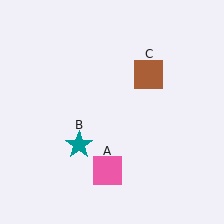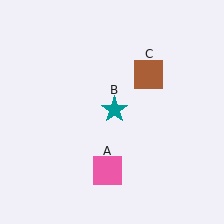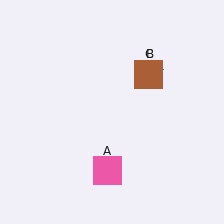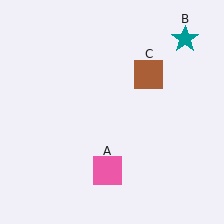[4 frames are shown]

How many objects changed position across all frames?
1 object changed position: teal star (object B).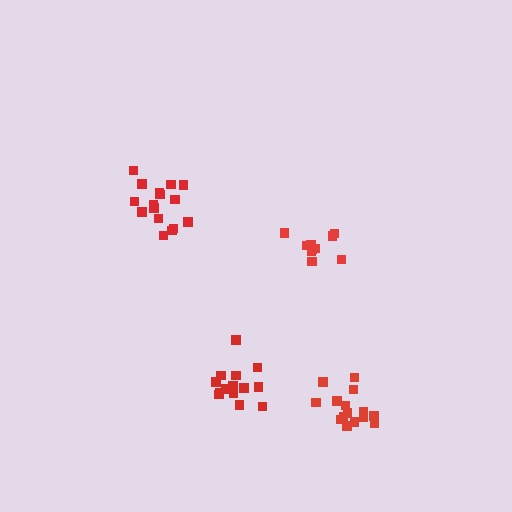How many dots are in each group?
Group 1: 15 dots, Group 2: 10 dots, Group 3: 15 dots, Group 4: 16 dots (56 total).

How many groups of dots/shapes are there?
There are 4 groups.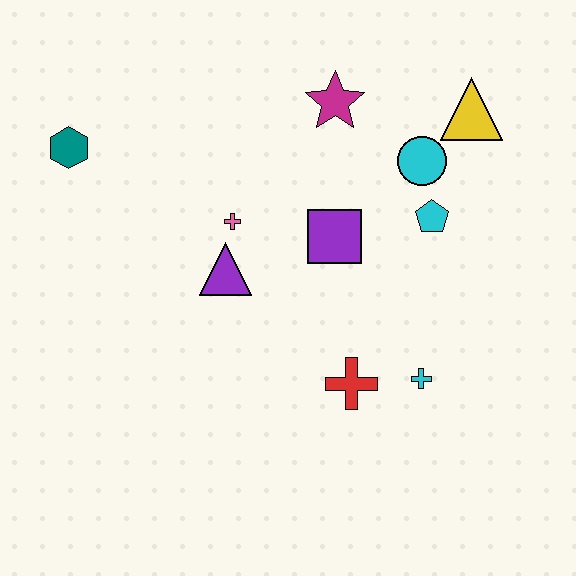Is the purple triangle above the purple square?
No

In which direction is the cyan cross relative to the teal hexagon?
The cyan cross is to the right of the teal hexagon.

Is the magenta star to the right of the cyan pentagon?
No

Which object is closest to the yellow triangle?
The cyan circle is closest to the yellow triangle.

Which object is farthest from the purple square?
The teal hexagon is farthest from the purple square.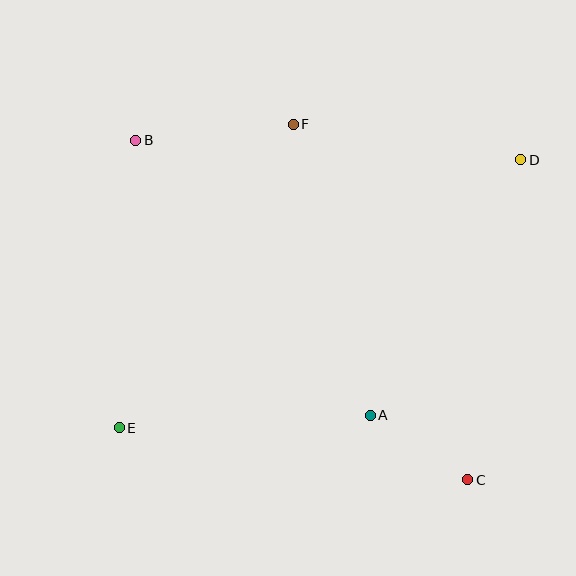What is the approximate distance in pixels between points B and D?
The distance between B and D is approximately 385 pixels.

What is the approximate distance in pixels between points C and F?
The distance between C and F is approximately 396 pixels.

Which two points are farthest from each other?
Points D and E are farthest from each other.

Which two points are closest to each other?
Points A and C are closest to each other.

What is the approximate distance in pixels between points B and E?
The distance between B and E is approximately 288 pixels.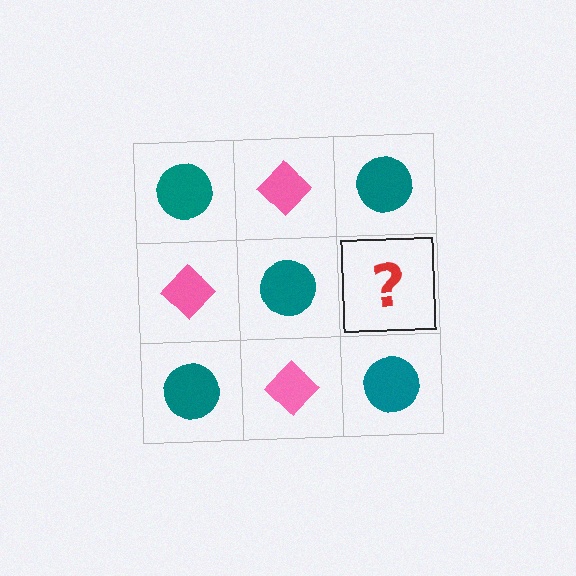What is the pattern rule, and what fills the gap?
The rule is that it alternates teal circle and pink diamond in a checkerboard pattern. The gap should be filled with a pink diamond.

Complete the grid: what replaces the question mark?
The question mark should be replaced with a pink diamond.